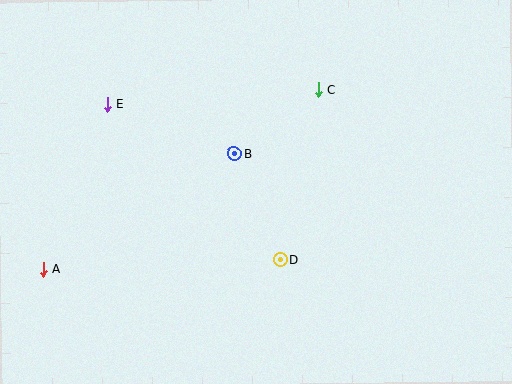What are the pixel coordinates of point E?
Point E is at (107, 104).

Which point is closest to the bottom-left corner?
Point A is closest to the bottom-left corner.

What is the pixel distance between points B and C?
The distance between B and C is 106 pixels.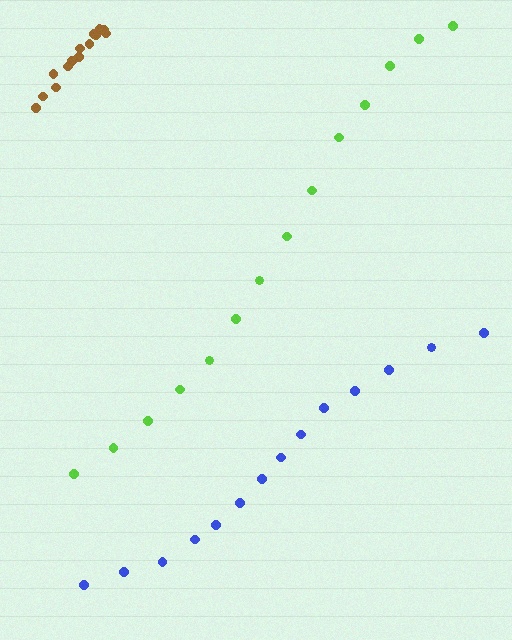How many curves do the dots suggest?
There are 3 distinct paths.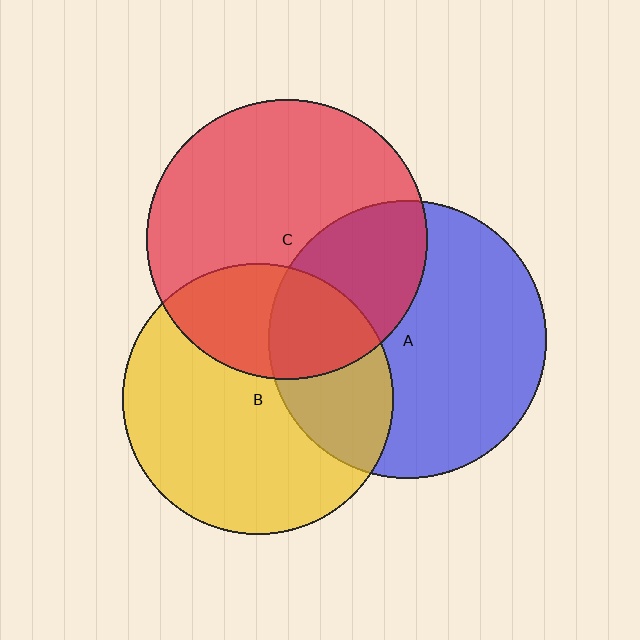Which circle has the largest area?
Circle C (red).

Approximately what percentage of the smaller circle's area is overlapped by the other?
Approximately 30%.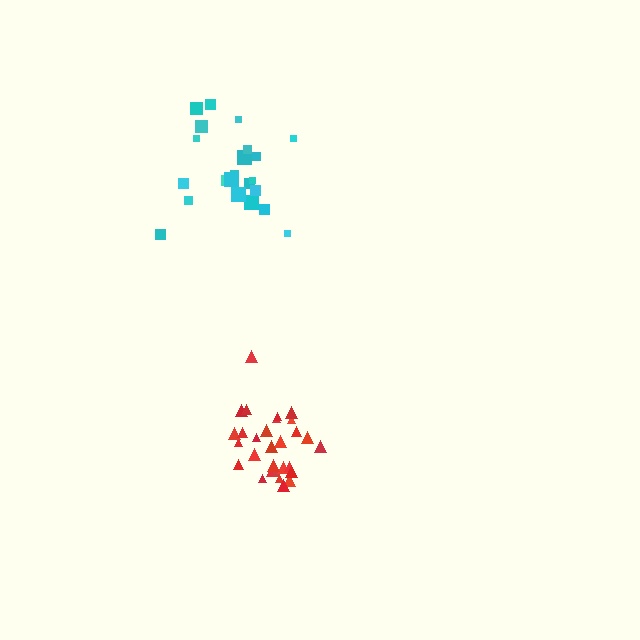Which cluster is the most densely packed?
Red.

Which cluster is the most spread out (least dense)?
Cyan.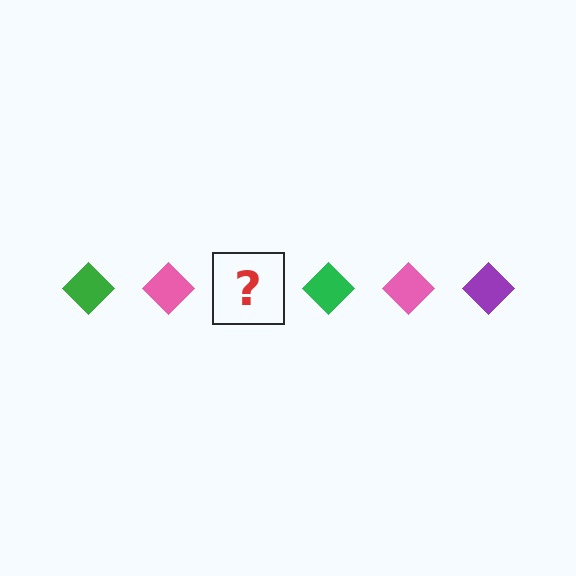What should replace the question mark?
The question mark should be replaced with a purple diamond.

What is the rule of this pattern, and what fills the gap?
The rule is that the pattern cycles through green, pink, purple diamonds. The gap should be filled with a purple diamond.